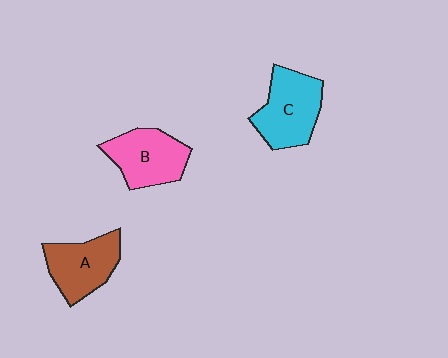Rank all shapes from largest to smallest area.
From largest to smallest: C (cyan), B (pink), A (brown).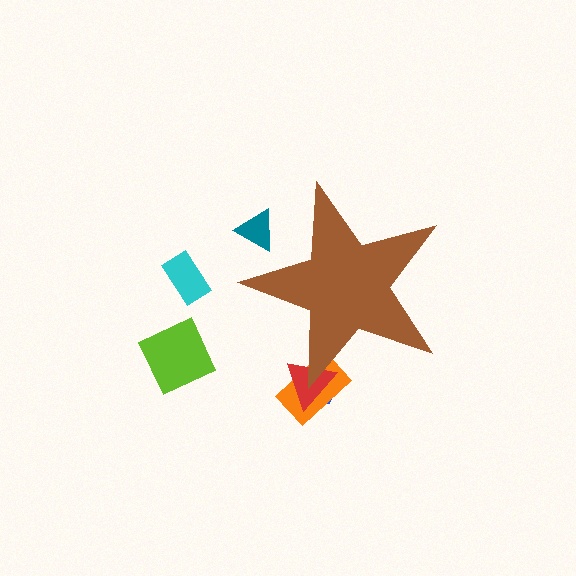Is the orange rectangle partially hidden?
Yes, the orange rectangle is partially hidden behind the brown star.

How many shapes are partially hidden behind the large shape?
4 shapes are partially hidden.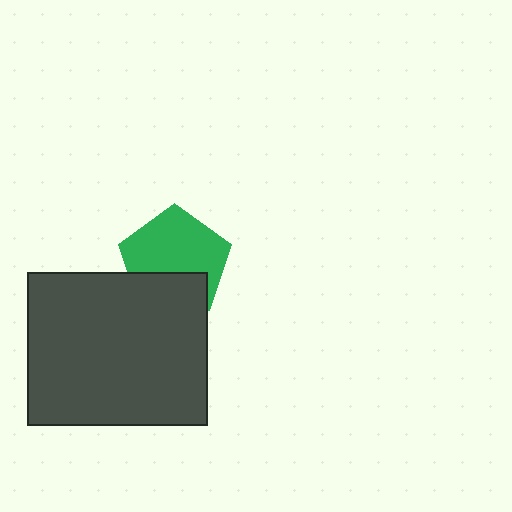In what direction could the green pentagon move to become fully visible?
The green pentagon could move up. That would shift it out from behind the dark gray rectangle entirely.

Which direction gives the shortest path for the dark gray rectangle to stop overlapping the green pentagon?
Moving down gives the shortest separation.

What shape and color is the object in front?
The object in front is a dark gray rectangle.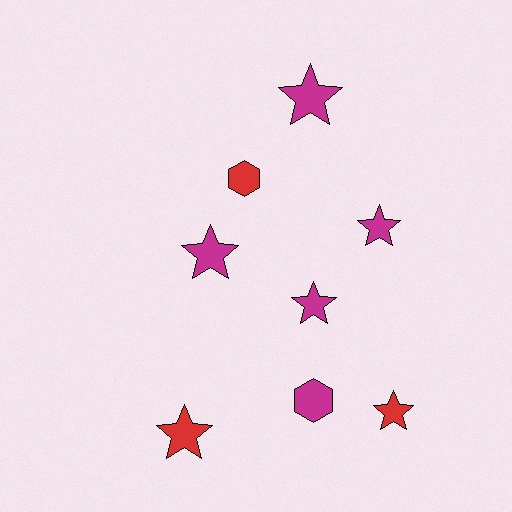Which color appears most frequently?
Magenta, with 5 objects.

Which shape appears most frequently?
Star, with 6 objects.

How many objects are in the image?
There are 8 objects.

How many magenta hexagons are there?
There is 1 magenta hexagon.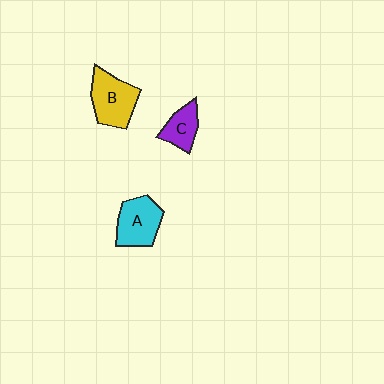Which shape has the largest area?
Shape B (yellow).